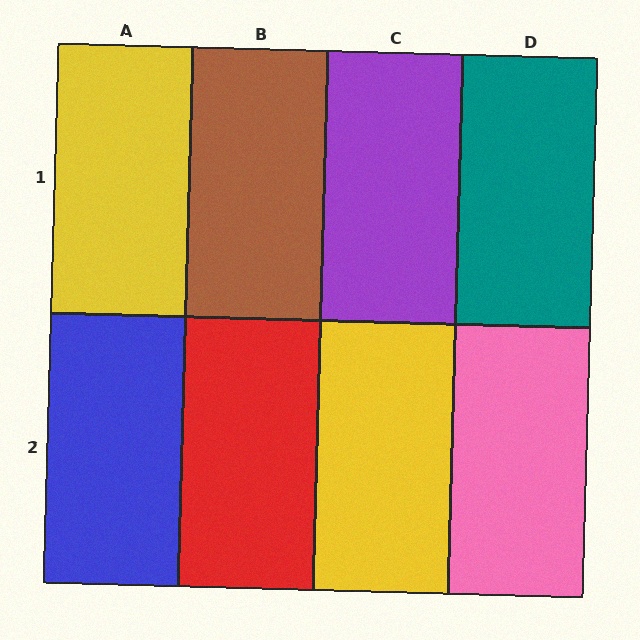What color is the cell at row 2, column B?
Red.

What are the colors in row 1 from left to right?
Yellow, brown, purple, teal.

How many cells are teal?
1 cell is teal.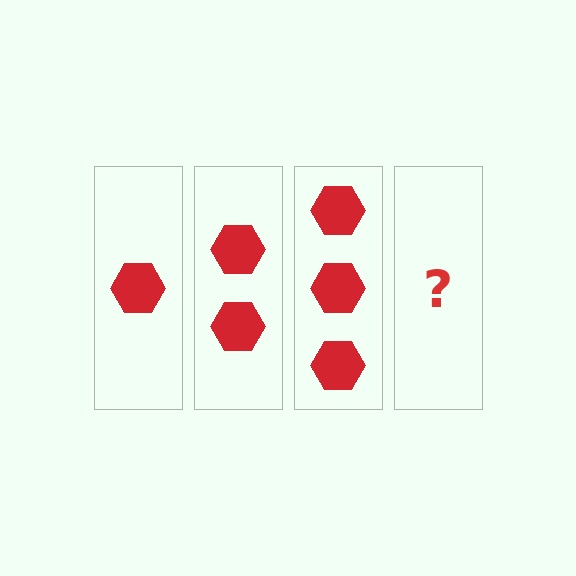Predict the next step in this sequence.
The next step is 4 hexagons.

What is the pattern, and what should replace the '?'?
The pattern is that each step adds one more hexagon. The '?' should be 4 hexagons.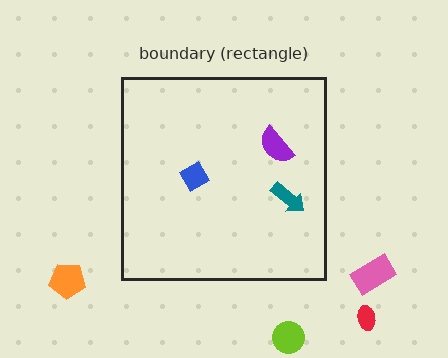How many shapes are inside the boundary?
3 inside, 4 outside.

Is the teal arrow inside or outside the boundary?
Inside.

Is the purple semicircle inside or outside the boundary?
Inside.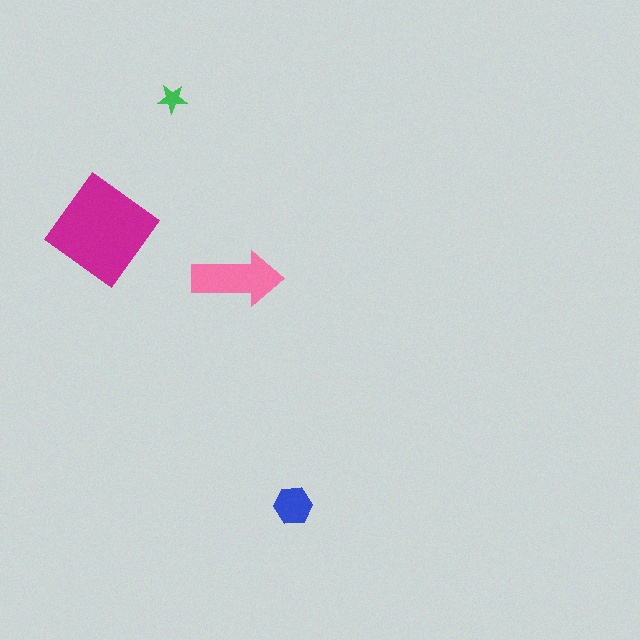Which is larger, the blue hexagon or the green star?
The blue hexagon.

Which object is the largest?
The magenta diamond.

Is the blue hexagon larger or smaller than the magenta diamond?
Smaller.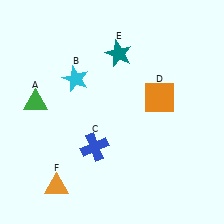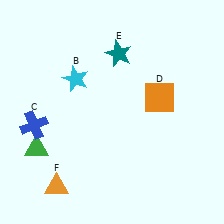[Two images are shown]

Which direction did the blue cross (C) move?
The blue cross (C) moved left.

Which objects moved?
The objects that moved are: the green triangle (A), the blue cross (C).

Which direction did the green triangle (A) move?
The green triangle (A) moved down.